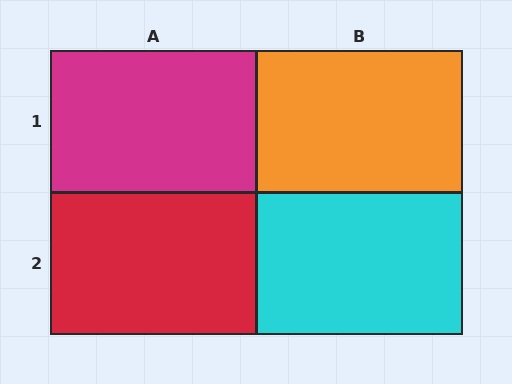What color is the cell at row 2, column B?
Cyan.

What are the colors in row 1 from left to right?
Magenta, orange.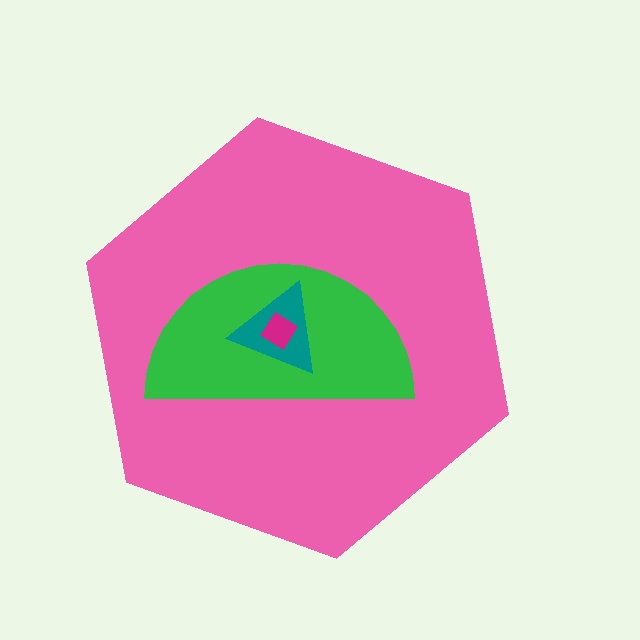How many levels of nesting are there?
4.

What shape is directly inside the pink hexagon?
The green semicircle.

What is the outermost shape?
The pink hexagon.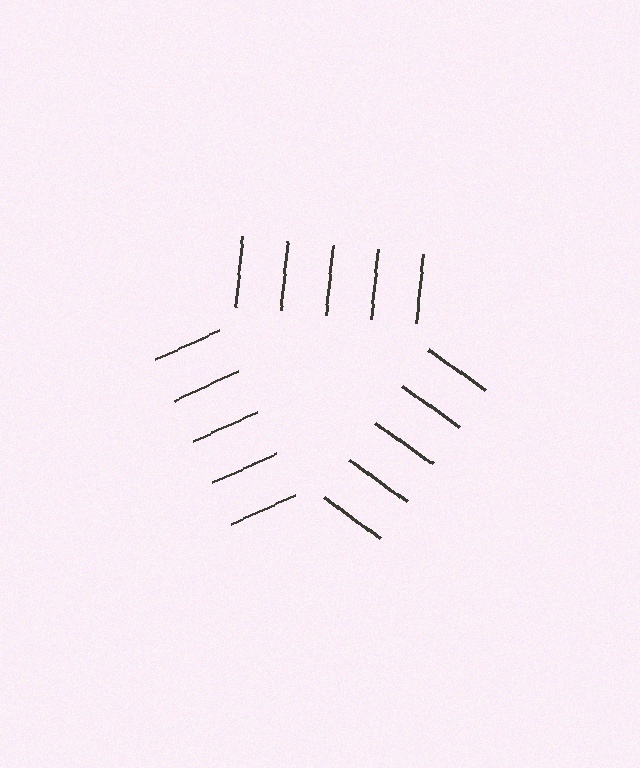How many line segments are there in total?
15 — 5 along each of the 3 edges.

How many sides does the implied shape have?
3 sides — the line-ends trace a triangle.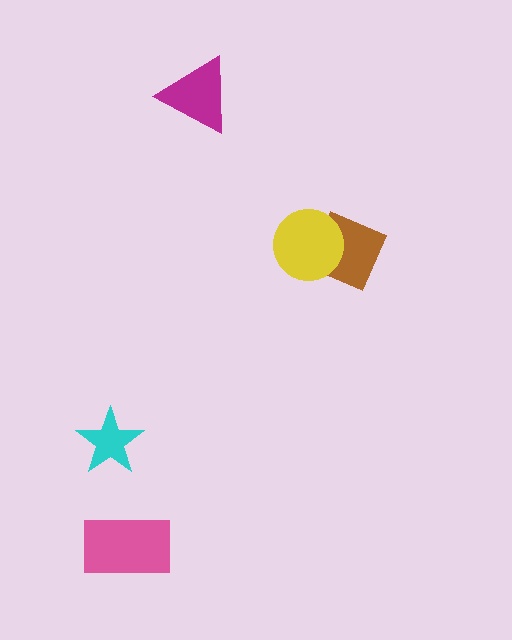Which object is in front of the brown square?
The yellow circle is in front of the brown square.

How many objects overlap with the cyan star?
0 objects overlap with the cyan star.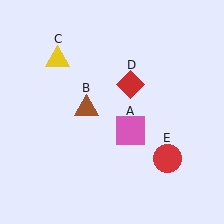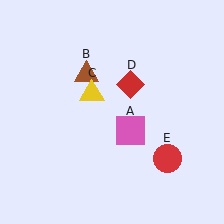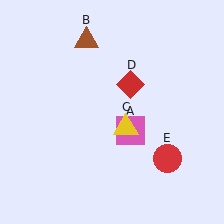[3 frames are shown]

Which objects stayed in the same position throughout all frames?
Pink square (object A) and red diamond (object D) and red circle (object E) remained stationary.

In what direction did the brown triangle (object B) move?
The brown triangle (object B) moved up.